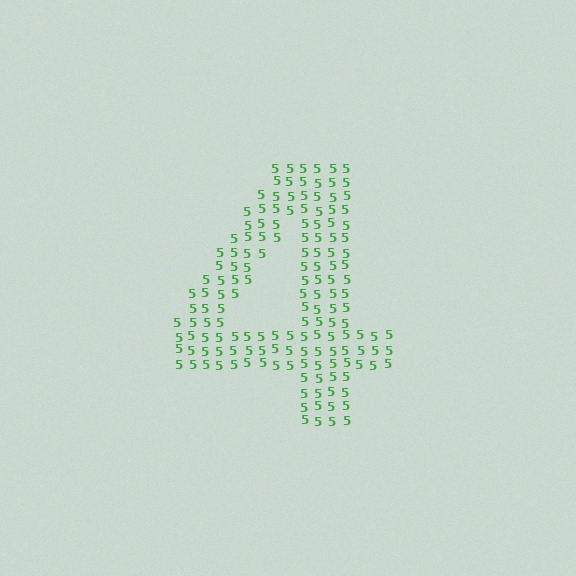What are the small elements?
The small elements are digit 5's.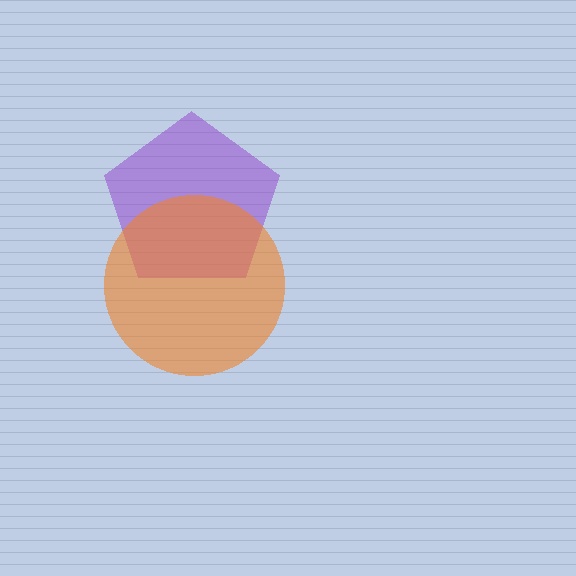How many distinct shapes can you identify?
There are 2 distinct shapes: a purple pentagon, an orange circle.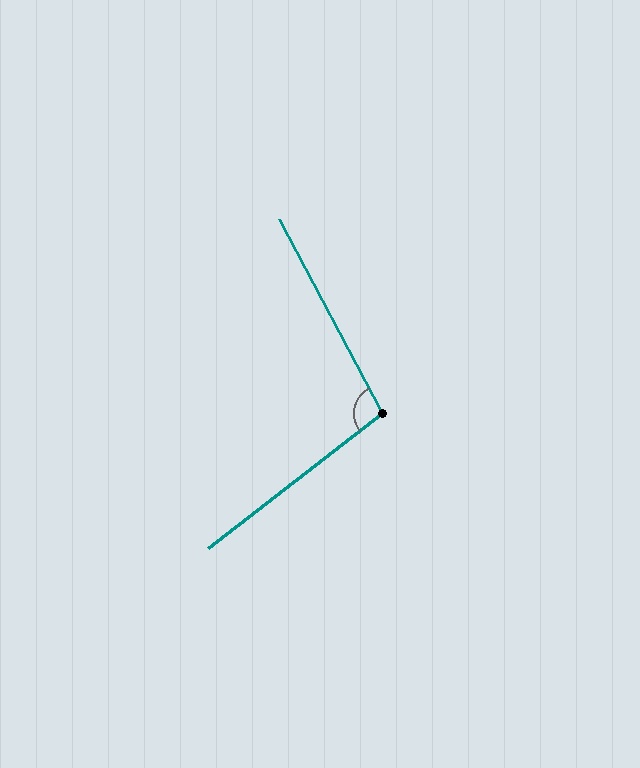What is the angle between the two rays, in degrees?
Approximately 100 degrees.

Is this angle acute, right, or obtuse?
It is obtuse.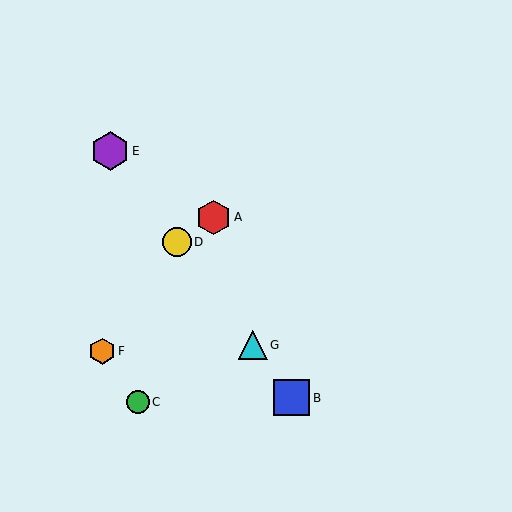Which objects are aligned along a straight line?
Objects B, D, E, G are aligned along a straight line.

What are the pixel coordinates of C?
Object C is at (138, 402).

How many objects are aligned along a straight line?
4 objects (B, D, E, G) are aligned along a straight line.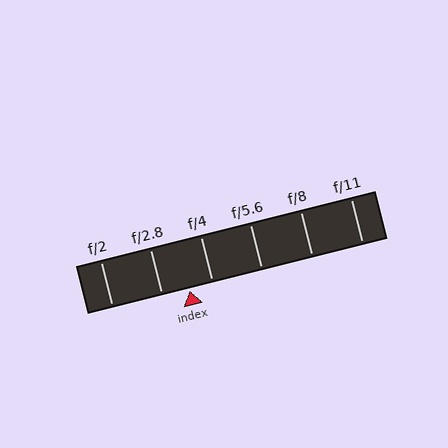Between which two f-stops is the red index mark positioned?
The index mark is between f/2.8 and f/4.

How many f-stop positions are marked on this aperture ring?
There are 6 f-stop positions marked.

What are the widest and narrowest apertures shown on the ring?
The widest aperture shown is f/2 and the narrowest is f/11.